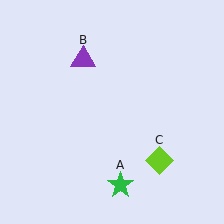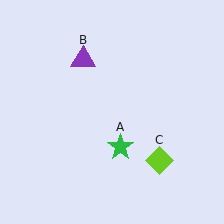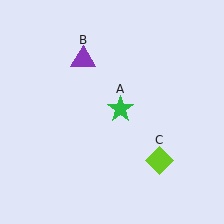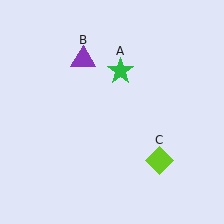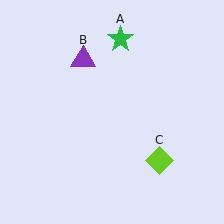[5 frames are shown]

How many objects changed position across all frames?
1 object changed position: green star (object A).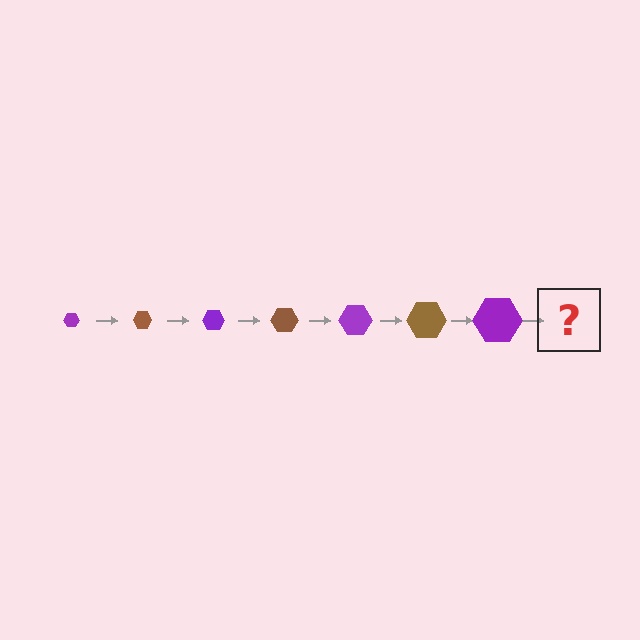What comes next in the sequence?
The next element should be a brown hexagon, larger than the previous one.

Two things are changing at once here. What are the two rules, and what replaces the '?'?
The two rules are that the hexagon grows larger each step and the color cycles through purple and brown. The '?' should be a brown hexagon, larger than the previous one.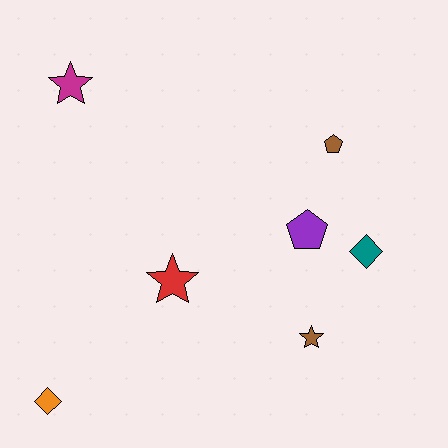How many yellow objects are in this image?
There are no yellow objects.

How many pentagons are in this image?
There are 2 pentagons.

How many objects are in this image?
There are 7 objects.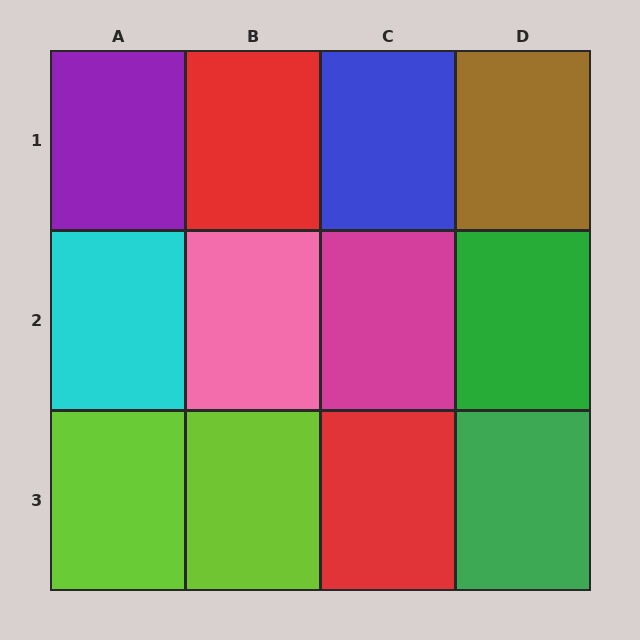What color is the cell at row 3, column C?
Red.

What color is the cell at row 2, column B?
Pink.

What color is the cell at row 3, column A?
Lime.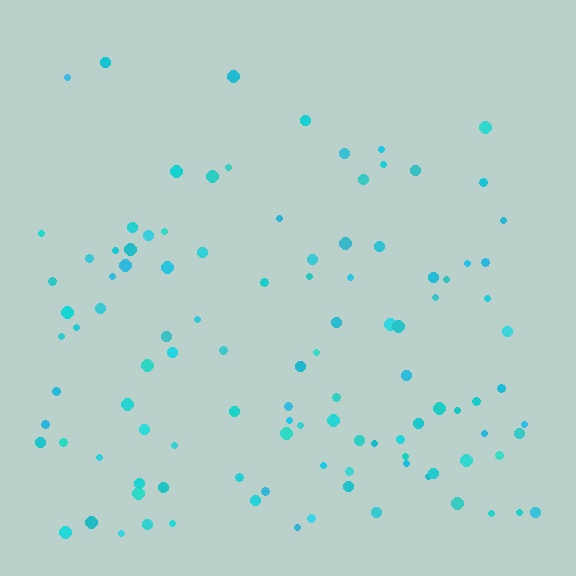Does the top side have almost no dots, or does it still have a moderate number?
Still a moderate number, just noticeably fewer than the bottom.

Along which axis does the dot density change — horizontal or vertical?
Vertical.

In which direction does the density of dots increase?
From top to bottom, with the bottom side densest.